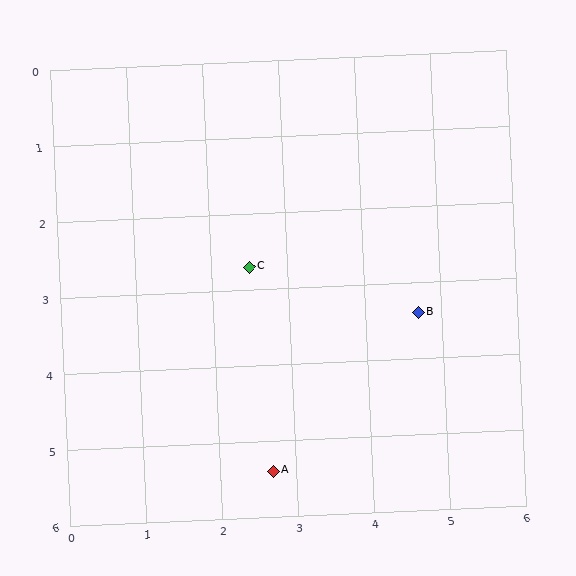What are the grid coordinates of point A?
Point A is at approximately (2.7, 5.4).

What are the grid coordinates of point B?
Point B is at approximately (4.7, 3.4).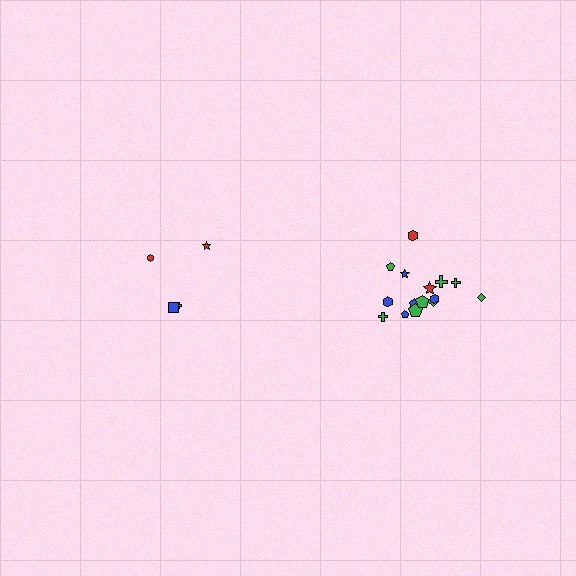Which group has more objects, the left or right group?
The right group.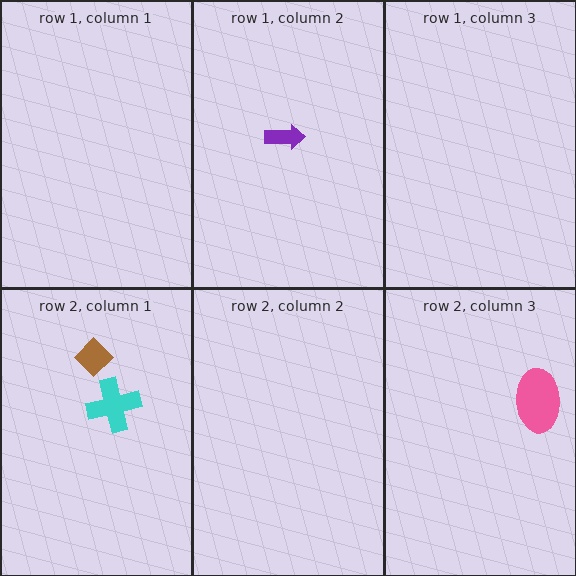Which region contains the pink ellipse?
The row 2, column 3 region.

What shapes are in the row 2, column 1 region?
The brown diamond, the cyan cross.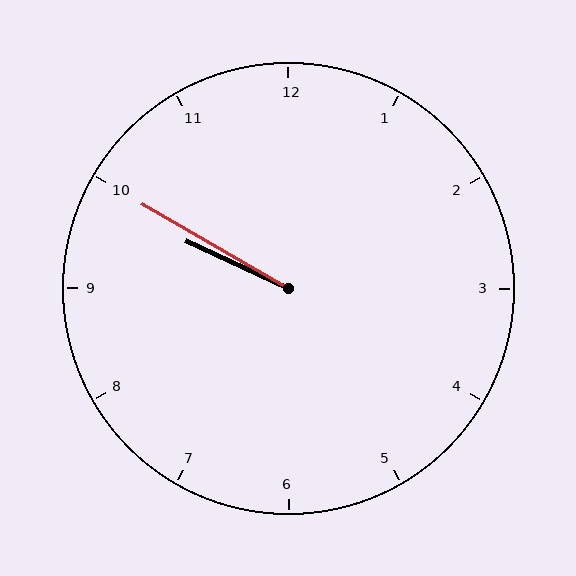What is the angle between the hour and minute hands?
Approximately 5 degrees.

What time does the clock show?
9:50.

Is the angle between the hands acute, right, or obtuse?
It is acute.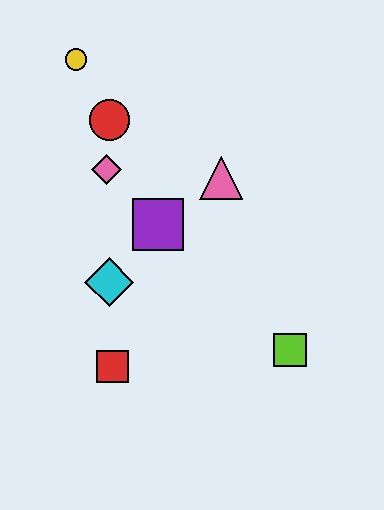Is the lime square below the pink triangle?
Yes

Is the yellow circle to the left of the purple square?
Yes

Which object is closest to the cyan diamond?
The purple square is closest to the cyan diamond.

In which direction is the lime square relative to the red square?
The lime square is to the right of the red square.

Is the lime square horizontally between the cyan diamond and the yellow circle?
No